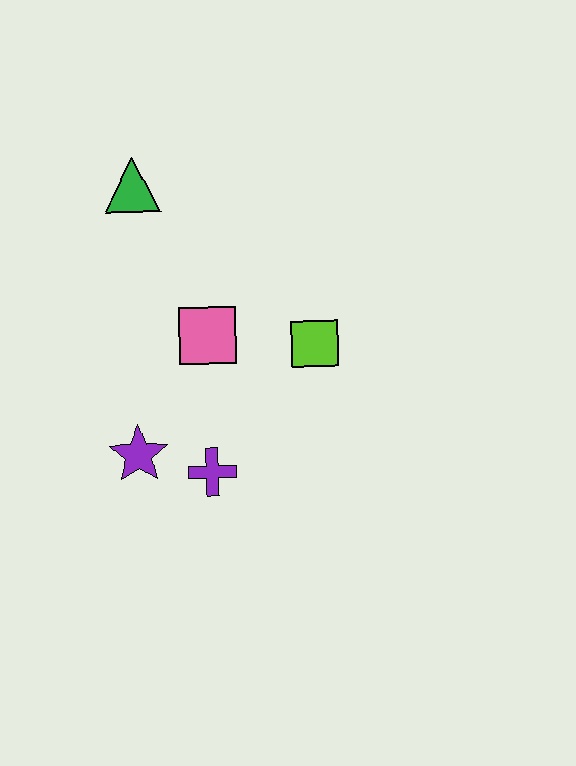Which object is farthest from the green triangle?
The purple cross is farthest from the green triangle.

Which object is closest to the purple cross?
The purple star is closest to the purple cross.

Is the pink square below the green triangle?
Yes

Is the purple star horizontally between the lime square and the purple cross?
No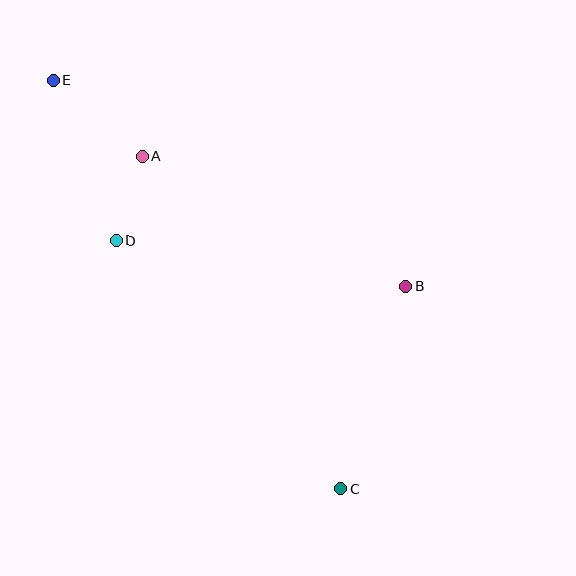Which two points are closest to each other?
Points A and D are closest to each other.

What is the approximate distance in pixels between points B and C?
The distance between B and C is approximately 212 pixels.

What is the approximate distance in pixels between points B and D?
The distance between B and D is approximately 293 pixels.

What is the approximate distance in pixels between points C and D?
The distance between C and D is approximately 335 pixels.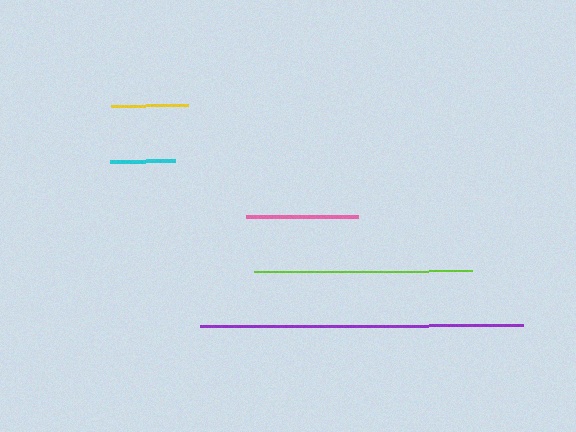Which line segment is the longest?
The purple line is the longest at approximately 323 pixels.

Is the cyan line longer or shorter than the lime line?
The lime line is longer than the cyan line.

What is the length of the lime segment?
The lime segment is approximately 219 pixels long.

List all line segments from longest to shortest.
From longest to shortest: purple, lime, pink, yellow, cyan.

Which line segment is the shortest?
The cyan line is the shortest at approximately 65 pixels.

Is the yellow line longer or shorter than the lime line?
The lime line is longer than the yellow line.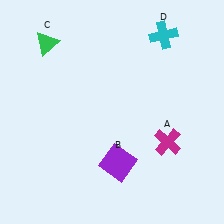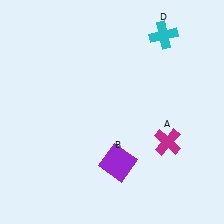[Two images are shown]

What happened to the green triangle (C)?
The green triangle (C) was removed in Image 2. It was in the top-left area of Image 1.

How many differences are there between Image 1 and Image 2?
There is 1 difference between the two images.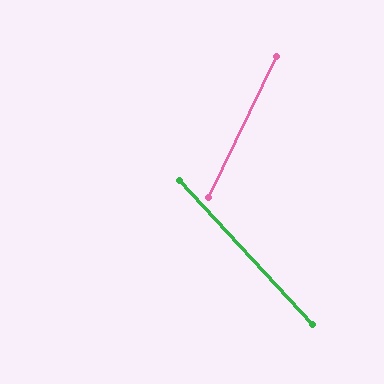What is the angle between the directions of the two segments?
Approximately 69 degrees.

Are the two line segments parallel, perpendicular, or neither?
Neither parallel nor perpendicular — they differ by about 69°.